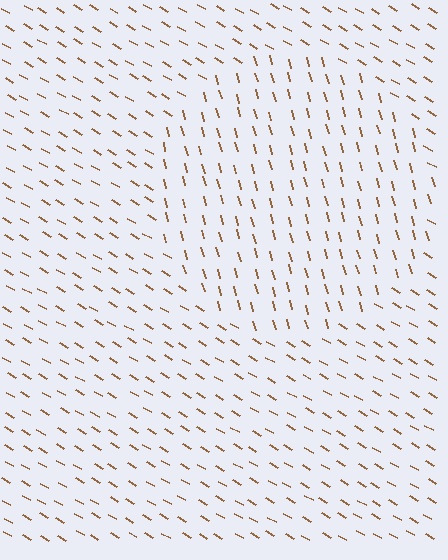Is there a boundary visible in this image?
Yes, there is a texture boundary formed by a change in line orientation.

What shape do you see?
I see a circle.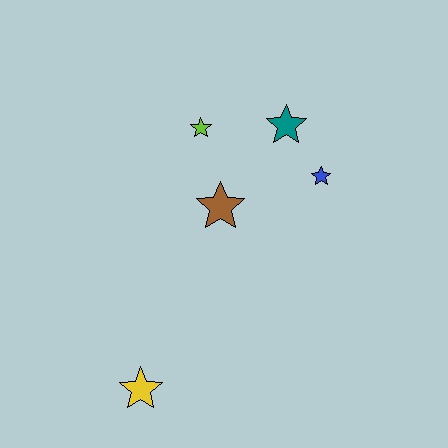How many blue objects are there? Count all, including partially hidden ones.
There is 1 blue object.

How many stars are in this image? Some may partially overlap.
There are 5 stars.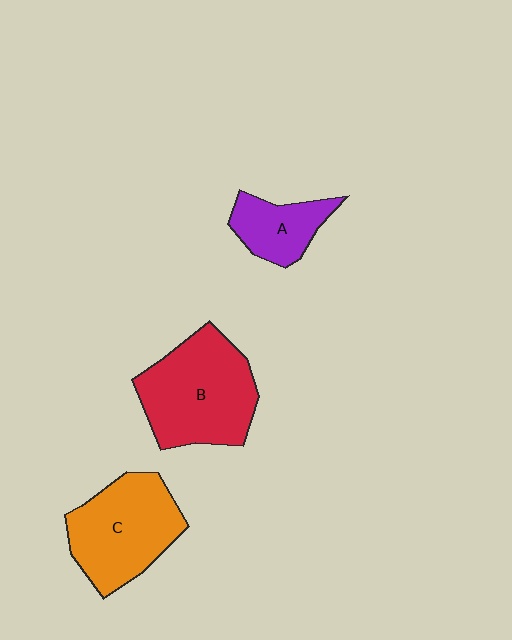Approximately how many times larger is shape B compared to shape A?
Approximately 2.1 times.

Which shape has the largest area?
Shape B (red).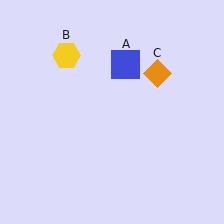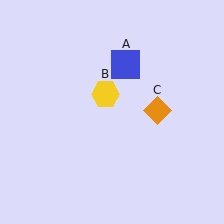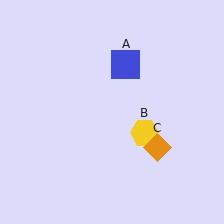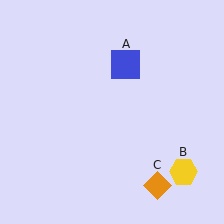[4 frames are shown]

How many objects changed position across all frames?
2 objects changed position: yellow hexagon (object B), orange diamond (object C).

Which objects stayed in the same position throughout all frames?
Blue square (object A) remained stationary.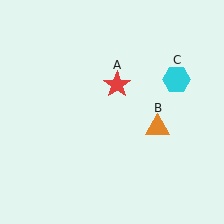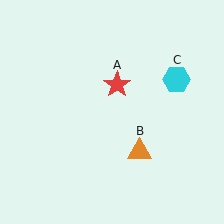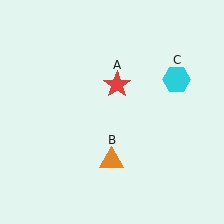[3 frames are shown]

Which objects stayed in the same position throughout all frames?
Red star (object A) and cyan hexagon (object C) remained stationary.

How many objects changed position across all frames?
1 object changed position: orange triangle (object B).